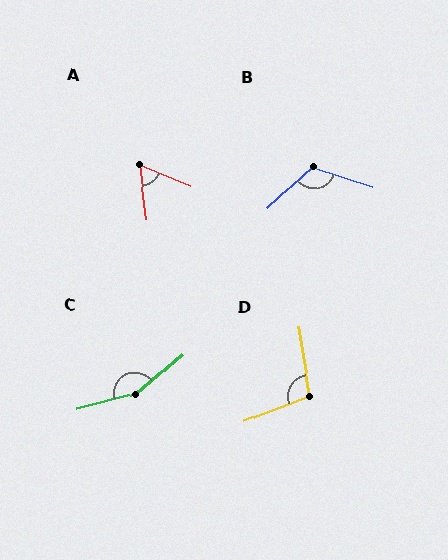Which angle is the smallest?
A, at approximately 60 degrees.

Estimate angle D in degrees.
Approximately 102 degrees.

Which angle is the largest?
C, at approximately 155 degrees.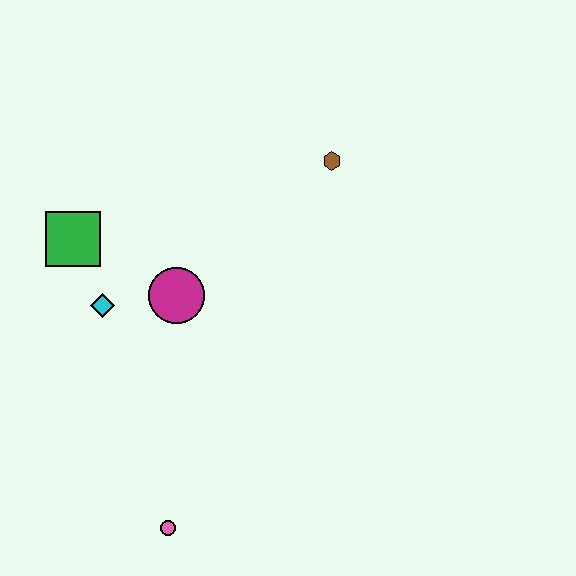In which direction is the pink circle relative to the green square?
The pink circle is below the green square.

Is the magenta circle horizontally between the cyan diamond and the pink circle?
No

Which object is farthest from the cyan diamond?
The brown hexagon is farthest from the cyan diamond.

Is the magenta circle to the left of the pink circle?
No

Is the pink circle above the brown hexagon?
No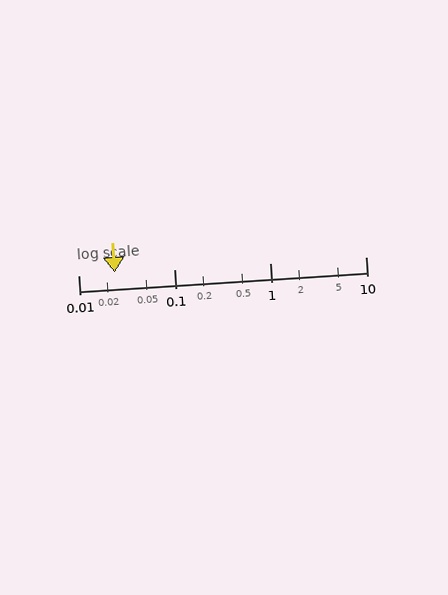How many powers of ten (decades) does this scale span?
The scale spans 3 decades, from 0.01 to 10.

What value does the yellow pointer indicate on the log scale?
The pointer indicates approximately 0.024.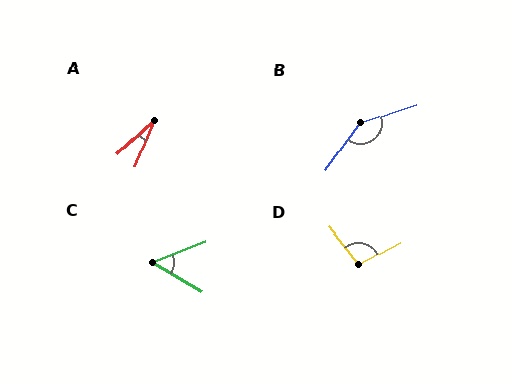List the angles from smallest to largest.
A (25°), C (52°), D (100°), B (144°).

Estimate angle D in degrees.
Approximately 100 degrees.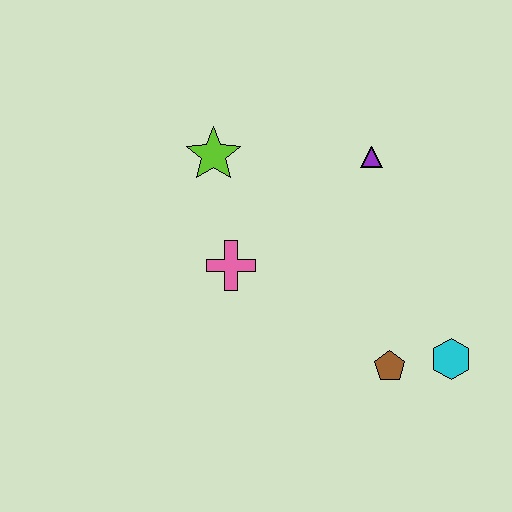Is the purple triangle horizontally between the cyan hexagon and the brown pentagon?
No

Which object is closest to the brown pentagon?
The cyan hexagon is closest to the brown pentagon.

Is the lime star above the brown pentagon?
Yes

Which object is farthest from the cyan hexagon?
The lime star is farthest from the cyan hexagon.